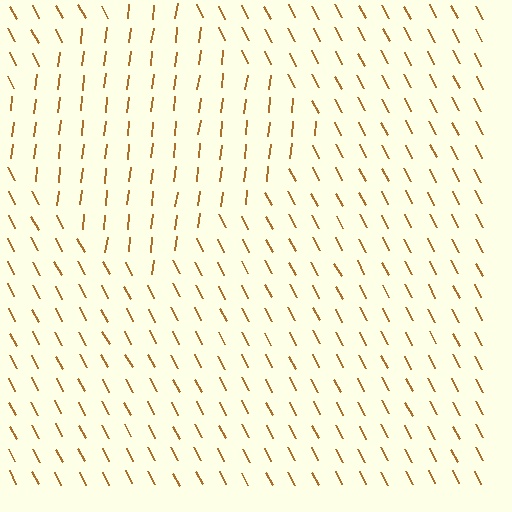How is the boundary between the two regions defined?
The boundary is defined purely by a change in line orientation (approximately 34 degrees difference). All lines are the same color and thickness.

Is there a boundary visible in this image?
Yes, there is a texture boundary formed by a change in line orientation.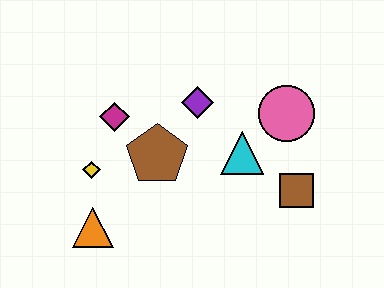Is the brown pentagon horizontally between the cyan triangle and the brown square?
No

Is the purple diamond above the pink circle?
Yes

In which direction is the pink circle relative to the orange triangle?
The pink circle is to the right of the orange triangle.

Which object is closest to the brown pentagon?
The magenta diamond is closest to the brown pentagon.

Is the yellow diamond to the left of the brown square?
Yes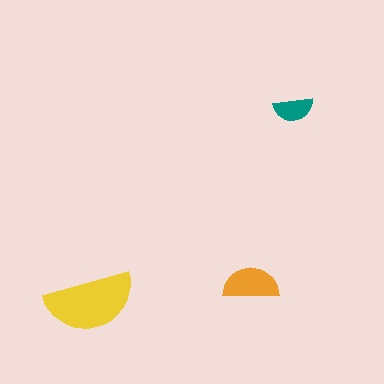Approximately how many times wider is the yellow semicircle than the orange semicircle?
About 1.5 times wider.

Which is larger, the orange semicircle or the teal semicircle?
The orange one.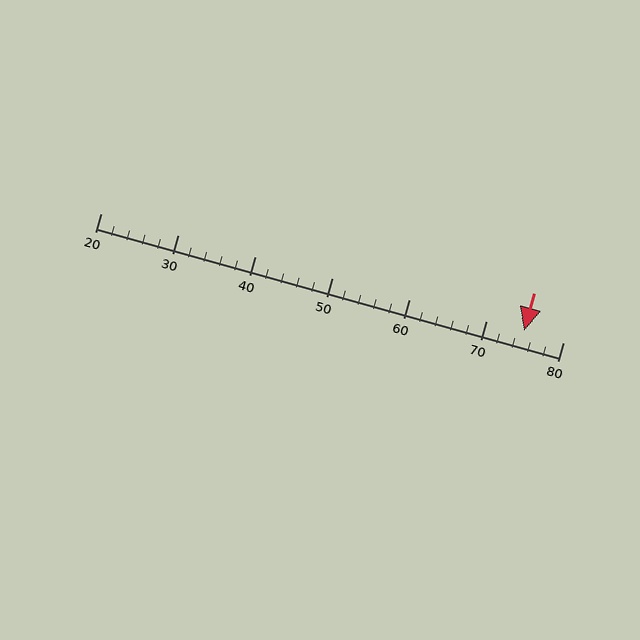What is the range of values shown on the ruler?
The ruler shows values from 20 to 80.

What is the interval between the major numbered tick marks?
The major tick marks are spaced 10 units apart.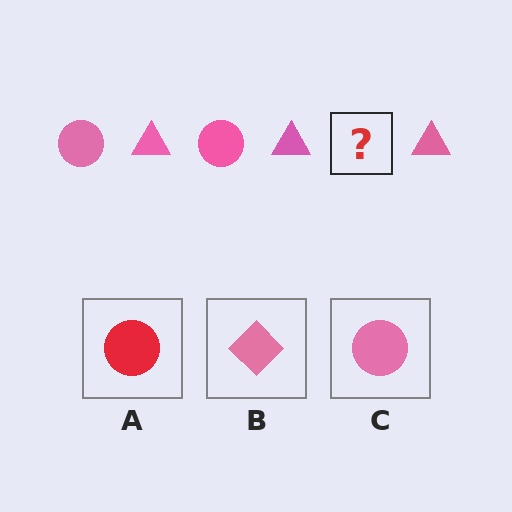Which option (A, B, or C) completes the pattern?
C.